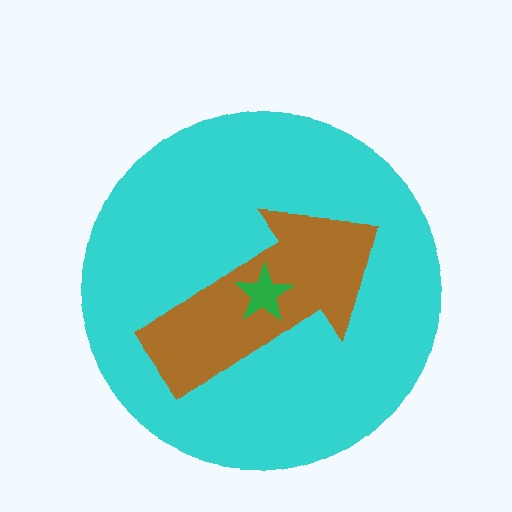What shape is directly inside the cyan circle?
The brown arrow.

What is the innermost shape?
The green star.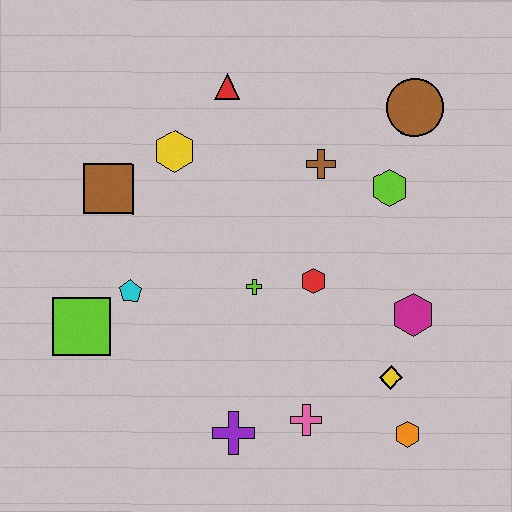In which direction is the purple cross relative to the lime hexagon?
The purple cross is below the lime hexagon.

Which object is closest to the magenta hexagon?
The yellow diamond is closest to the magenta hexagon.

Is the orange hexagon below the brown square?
Yes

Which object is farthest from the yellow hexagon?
The orange hexagon is farthest from the yellow hexagon.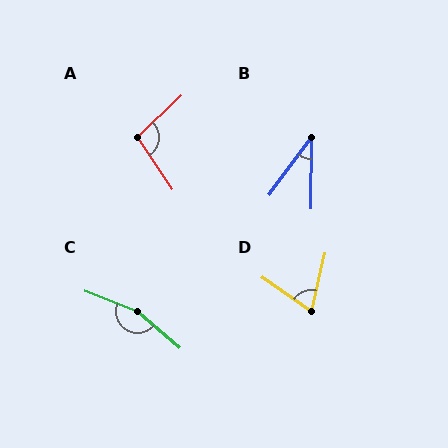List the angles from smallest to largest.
B (36°), D (68°), A (100°), C (160°).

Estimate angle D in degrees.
Approximately 68 degrees.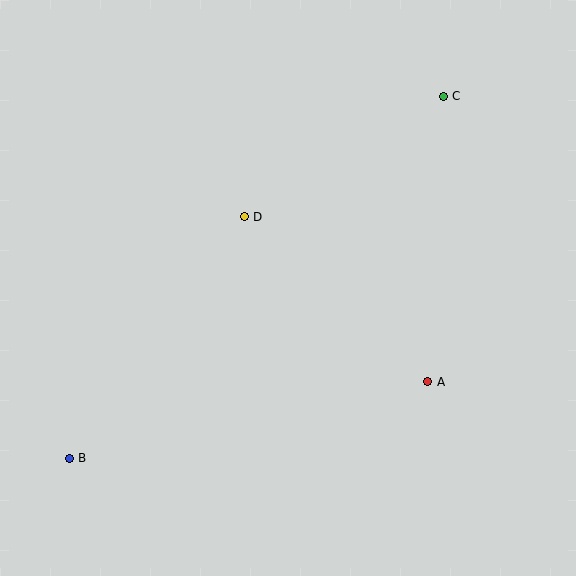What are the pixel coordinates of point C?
Point C is at (443, 96).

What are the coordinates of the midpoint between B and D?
The midpoint between B and D is at (157, 338).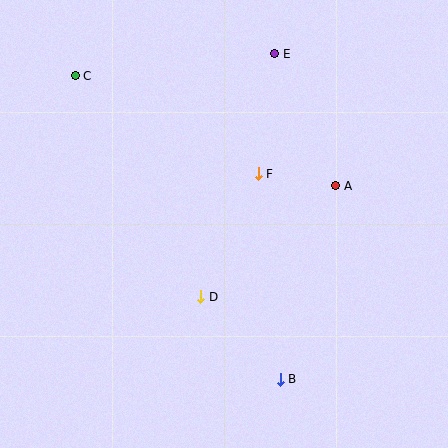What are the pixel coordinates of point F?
Point F is at (258, 174).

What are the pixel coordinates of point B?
Point B is at (280, 379).